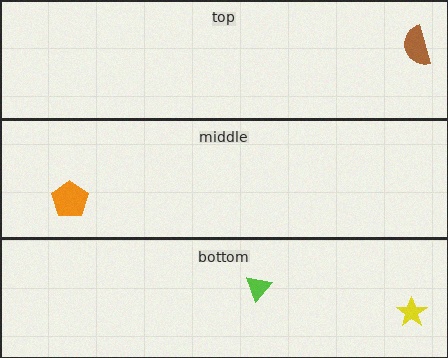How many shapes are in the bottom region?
2.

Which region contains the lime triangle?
The bottom region.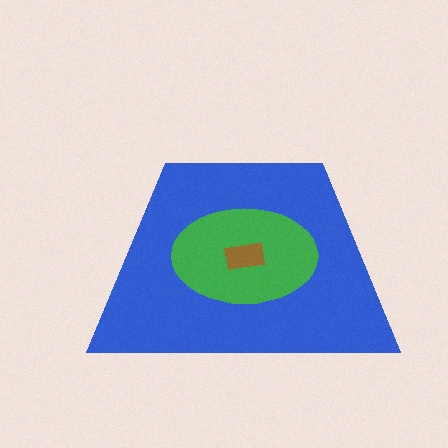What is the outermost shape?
The blue trapezoid.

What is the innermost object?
The brown rectangle.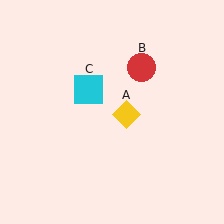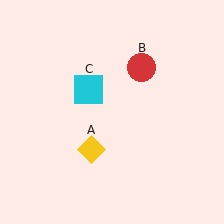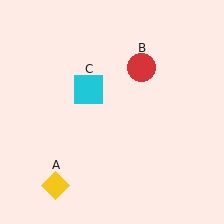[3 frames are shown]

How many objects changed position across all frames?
1 object changed position: yellow diamond (object A).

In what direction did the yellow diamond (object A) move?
The yellow diamond (object A) moved down and to the left.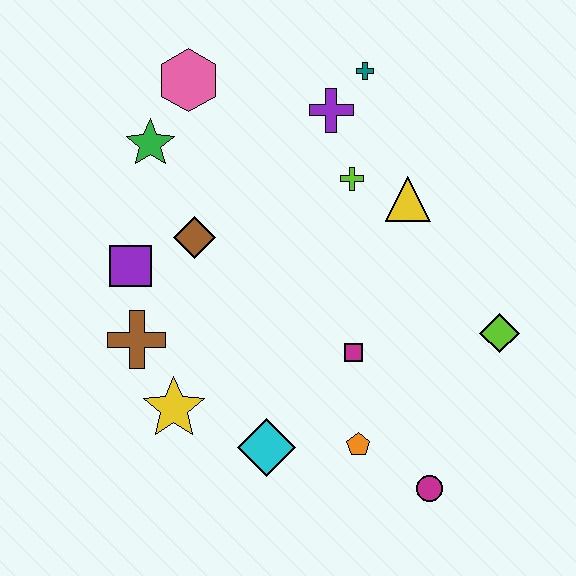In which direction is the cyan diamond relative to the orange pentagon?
The cyan diamond is to the left of the orange pentagon.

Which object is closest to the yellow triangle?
The lime cross is closest to the yellow triangle.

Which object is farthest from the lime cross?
The magenta circle is farthest from the lime cross.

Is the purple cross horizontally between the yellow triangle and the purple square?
Yes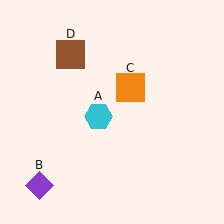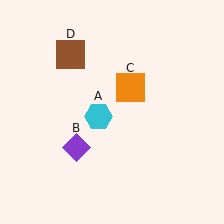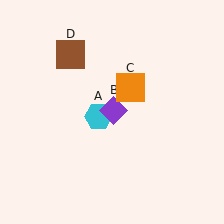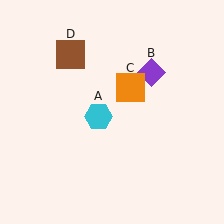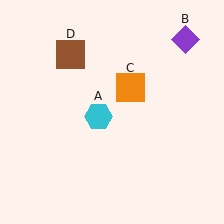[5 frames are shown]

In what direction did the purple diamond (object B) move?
The purple diamond (object B) moved up and to the right.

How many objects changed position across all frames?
1 object changed position: purple diamond (object B).